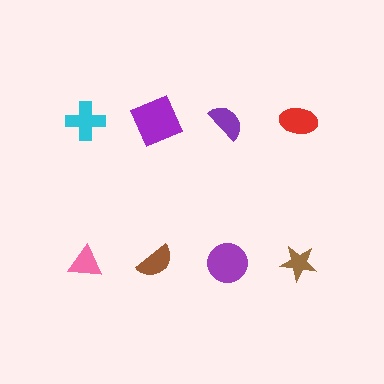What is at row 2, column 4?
A brown star.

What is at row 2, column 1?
A pink triangle.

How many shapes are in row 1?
4 shapes.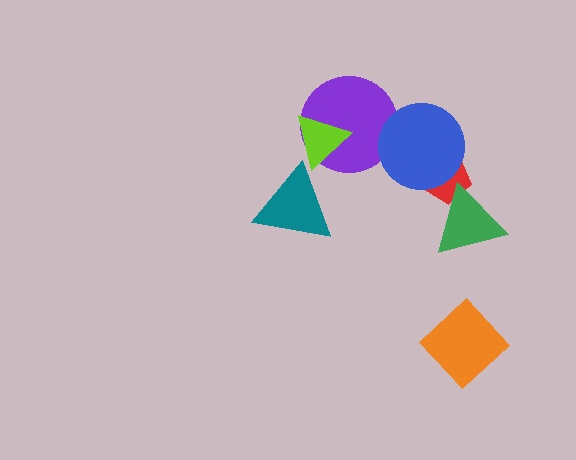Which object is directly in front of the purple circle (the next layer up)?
The lime triangle is directly in front of the purple circle.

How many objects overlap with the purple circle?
2 objects overlap with the purple circle.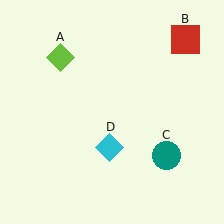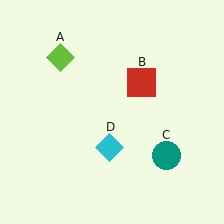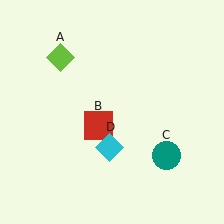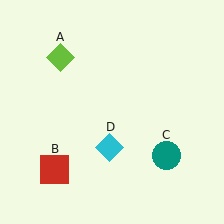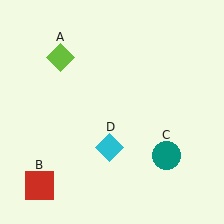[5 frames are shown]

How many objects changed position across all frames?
1 object changed position: red square (object B).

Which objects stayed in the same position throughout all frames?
Lime diamond (object A) and teal circle (object C) and cyan diamond (object D) remained stationary.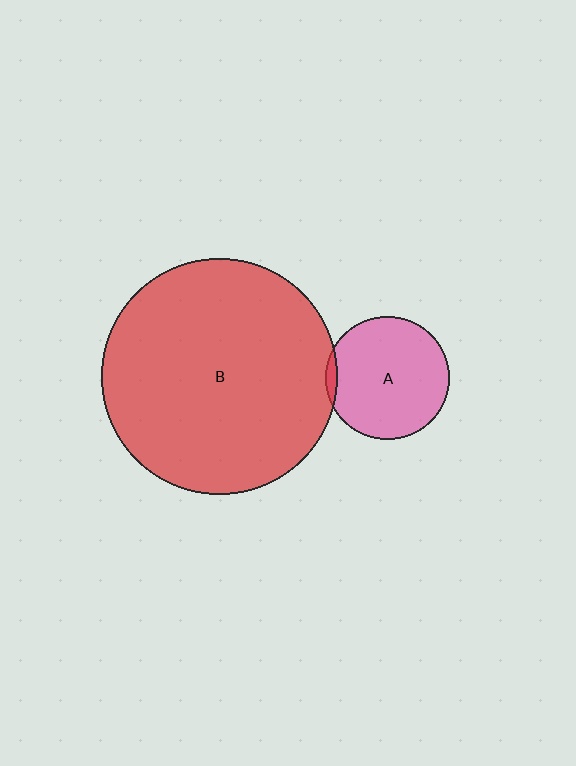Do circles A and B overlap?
Yes.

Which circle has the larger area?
Circle B (red).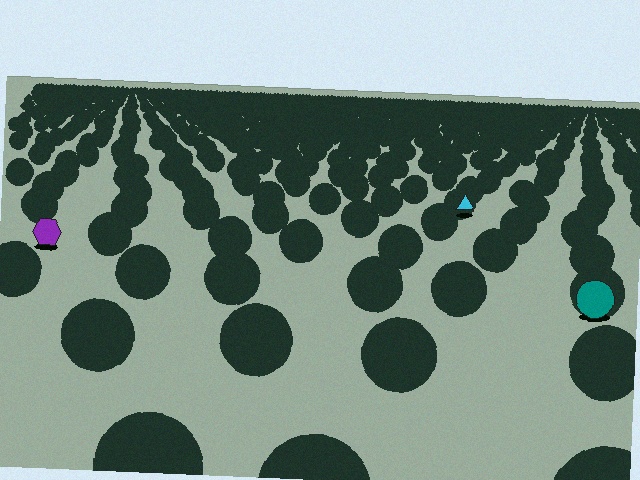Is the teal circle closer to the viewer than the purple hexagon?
Yes. The teal circle is closer — you can tell from the texture gradient: the ground texture is coarser near it.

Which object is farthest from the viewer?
The cyan triangle is farthest from the viewer. It appears smaller and the ground texture around it is denser.